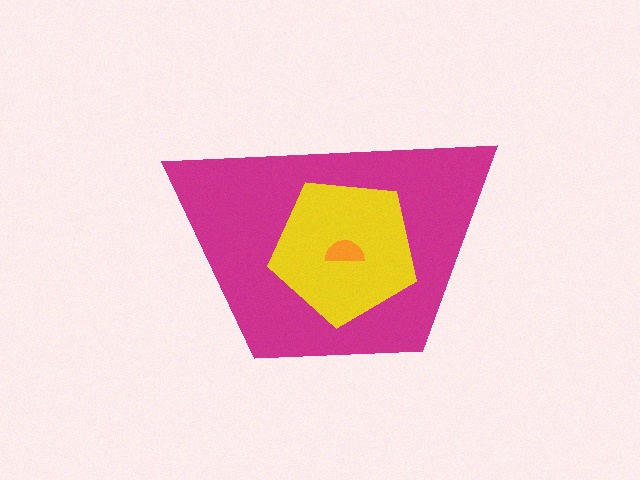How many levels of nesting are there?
3.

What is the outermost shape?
The magenta trapezoid.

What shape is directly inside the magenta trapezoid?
The yellow pentagon.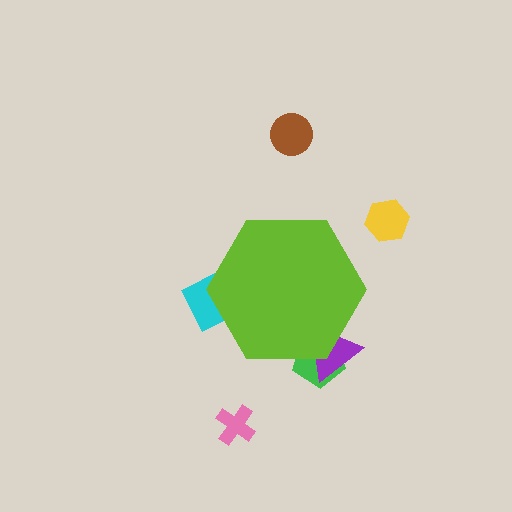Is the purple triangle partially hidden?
Yes, the purple triangle is partially hidden behind the lime hexagon.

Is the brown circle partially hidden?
No, the brown circle is fully visible.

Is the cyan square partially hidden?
Yes, the cyan square is partially hidden behind the lime hexagon.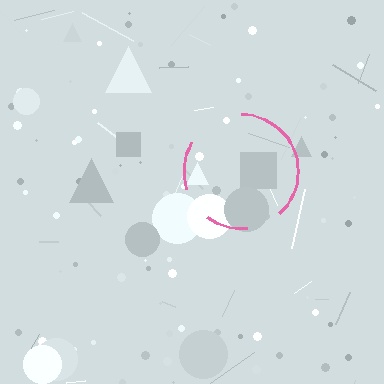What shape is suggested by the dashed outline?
The dashed outline suggests a circle.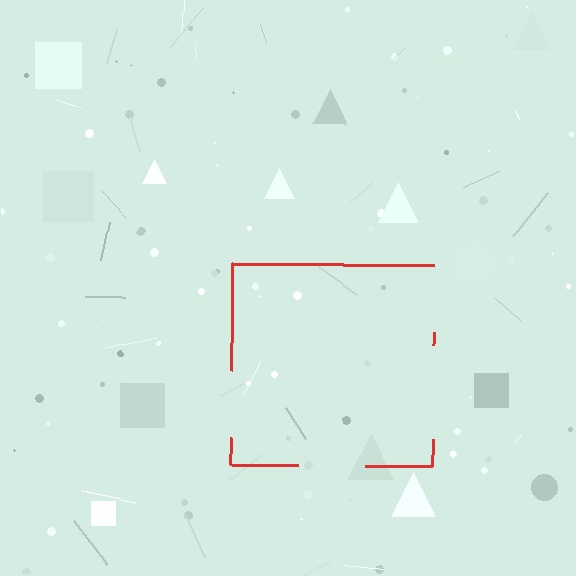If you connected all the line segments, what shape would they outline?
They would outline a square.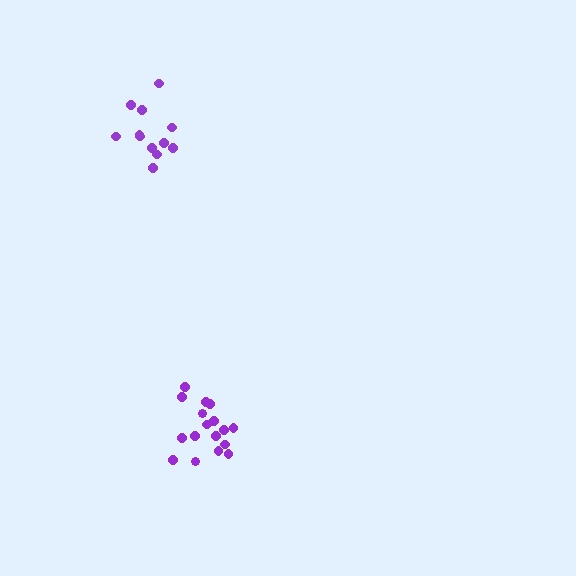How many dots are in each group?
Group 1: 17 dots, Group 2: 12 dots (29 total).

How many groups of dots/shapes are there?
There are 2 groups.